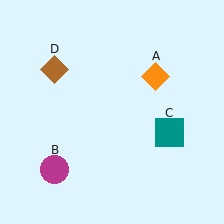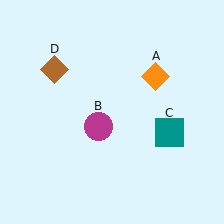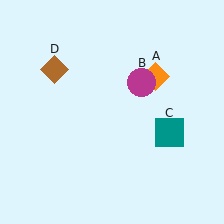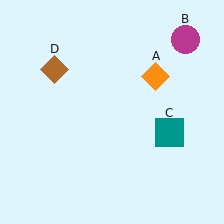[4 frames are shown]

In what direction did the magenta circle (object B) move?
The magenta circle (object B) moved up and to the right.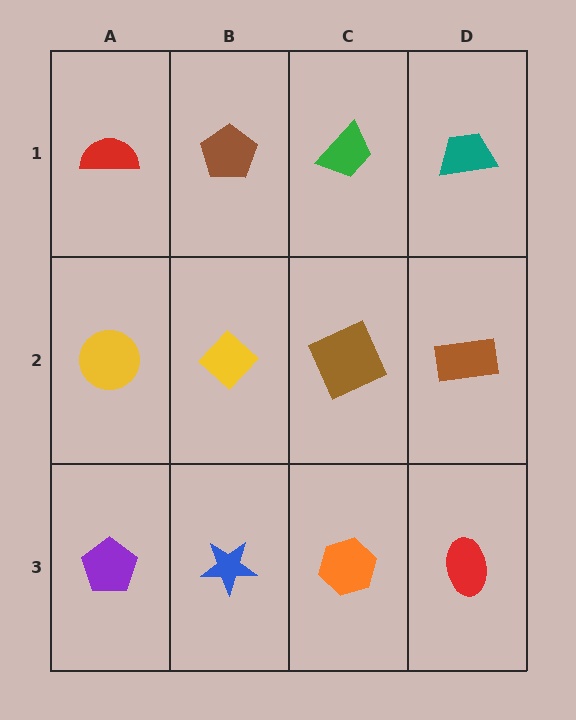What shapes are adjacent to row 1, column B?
A yellow diamond (row 2, column B), a red semicircle (row 1, column A), a green trapezoid (row 1, column C).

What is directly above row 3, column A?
A yellow circle.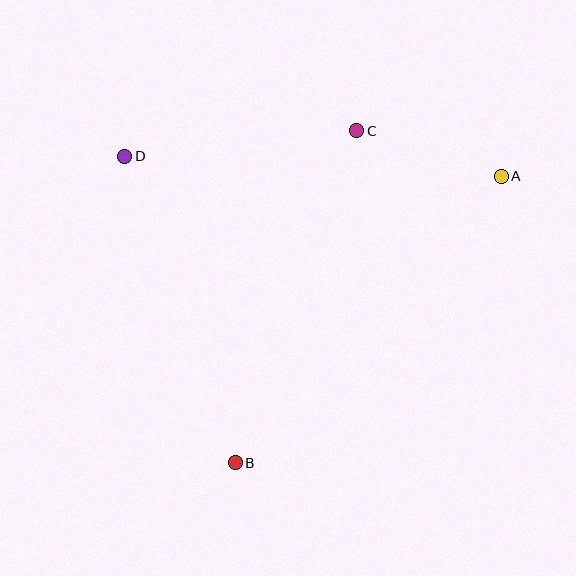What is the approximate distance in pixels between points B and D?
The distance between B and D is approximately 325 pixels.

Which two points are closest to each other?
Points A and C are closest to each other.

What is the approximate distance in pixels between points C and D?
The distance between C and D is approximately 233 pixels.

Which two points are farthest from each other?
Points A and B are farthest from each other.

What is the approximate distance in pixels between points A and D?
The distance between A and D is approximately 377 pixels.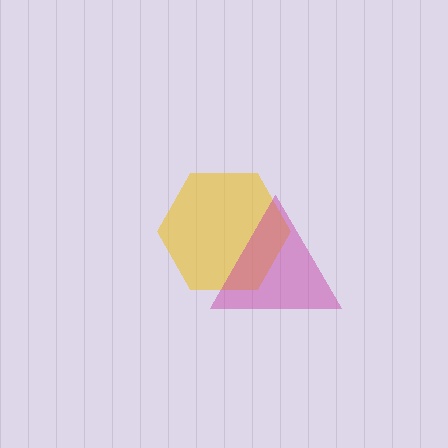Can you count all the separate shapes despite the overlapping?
Yes, there are 2 separate shapes.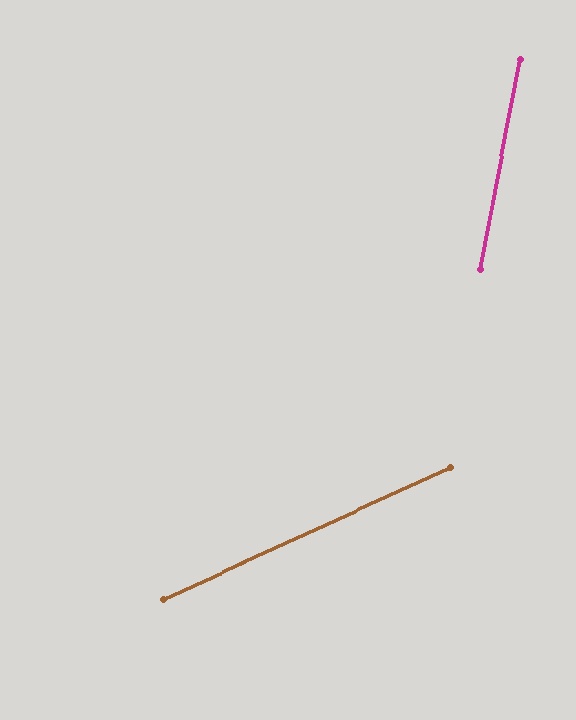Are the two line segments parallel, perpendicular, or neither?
Neither parallel nor perpendicular — they differ by about 55°.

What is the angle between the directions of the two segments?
Approximately 55 degrees.